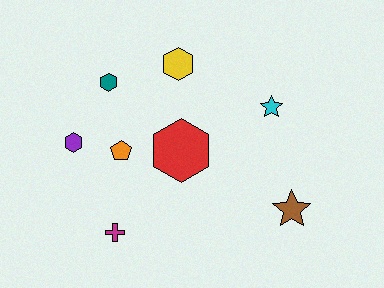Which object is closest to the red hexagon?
The orange pentagon is closest to the red hexagon.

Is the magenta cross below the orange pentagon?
Yes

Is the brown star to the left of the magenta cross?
No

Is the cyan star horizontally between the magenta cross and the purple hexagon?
No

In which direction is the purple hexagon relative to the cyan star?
The purple hexagon is to the left of the cyan star.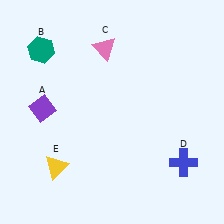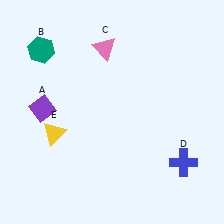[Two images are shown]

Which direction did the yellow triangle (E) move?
The yellow triangle (E) moved up.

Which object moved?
The yellow triangle (E) moved up.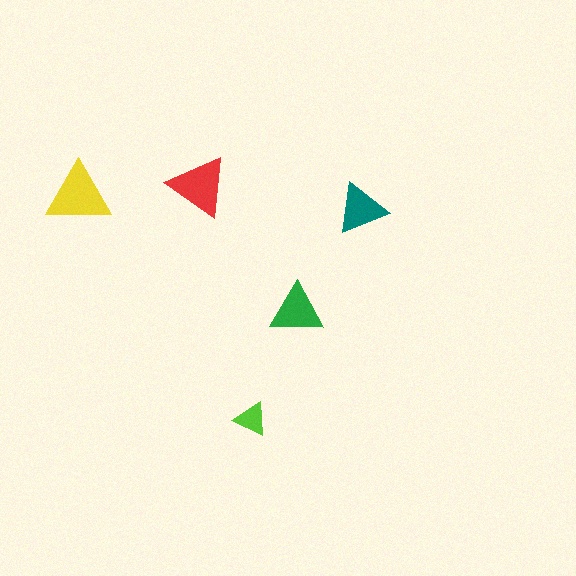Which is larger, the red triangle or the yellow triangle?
The yellow one.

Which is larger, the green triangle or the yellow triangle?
The yellow one.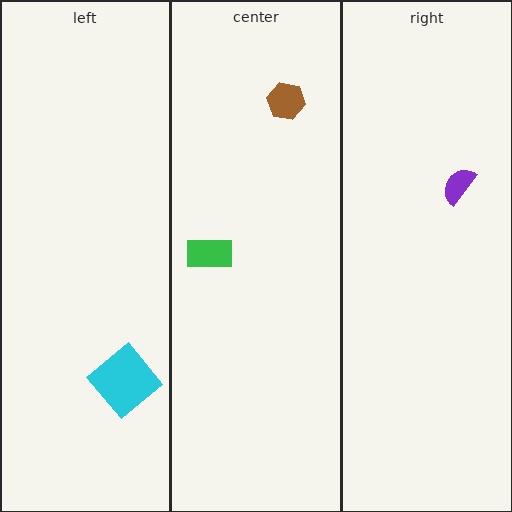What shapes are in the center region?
The brown hexagon, the green rectangle.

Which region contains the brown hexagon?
The center region.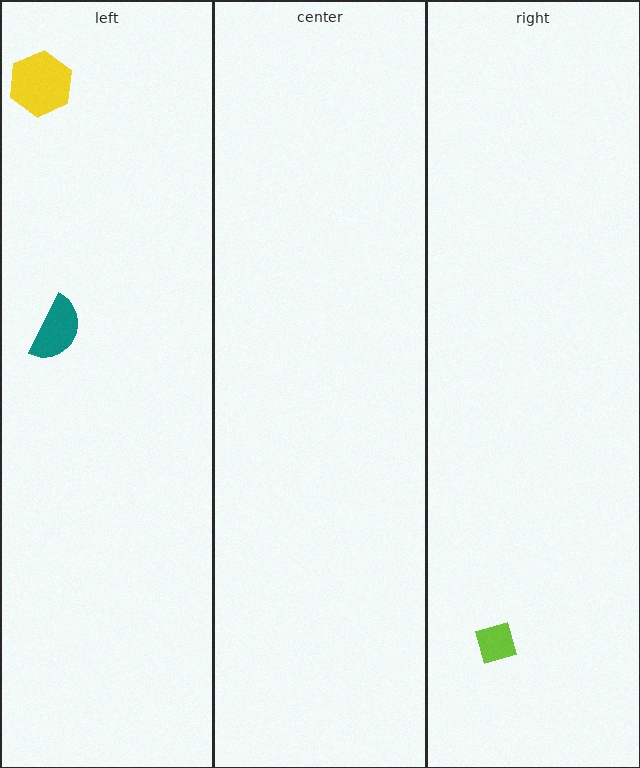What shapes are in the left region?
The yellow hexagon, the teal semicircle.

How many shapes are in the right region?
1.